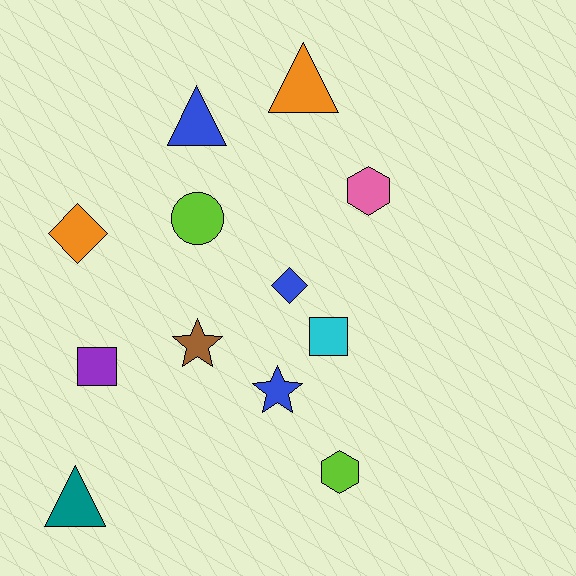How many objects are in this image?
There are 12 objects.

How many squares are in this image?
There are 2 squares.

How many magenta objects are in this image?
There are no magenta objects.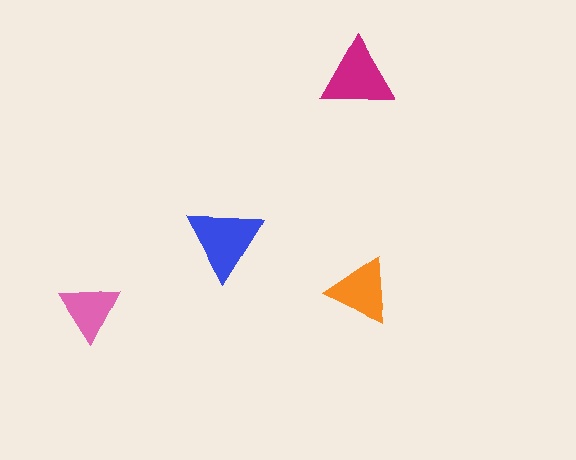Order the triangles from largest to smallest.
the blue one, the magenta one, the orange one, the pink one.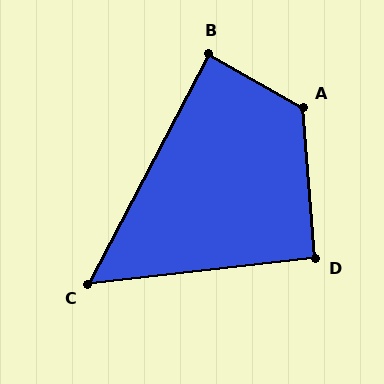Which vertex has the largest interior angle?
A, at approximately 124 degrees.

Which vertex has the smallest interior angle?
C, at approximately 56 degrees.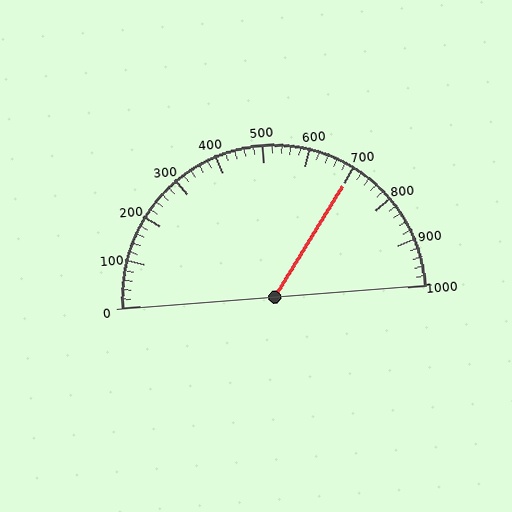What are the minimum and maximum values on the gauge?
The gauge ranges from 0 to 1000.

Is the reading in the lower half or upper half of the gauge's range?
The reading is in the upper half of the range (0 to 1000).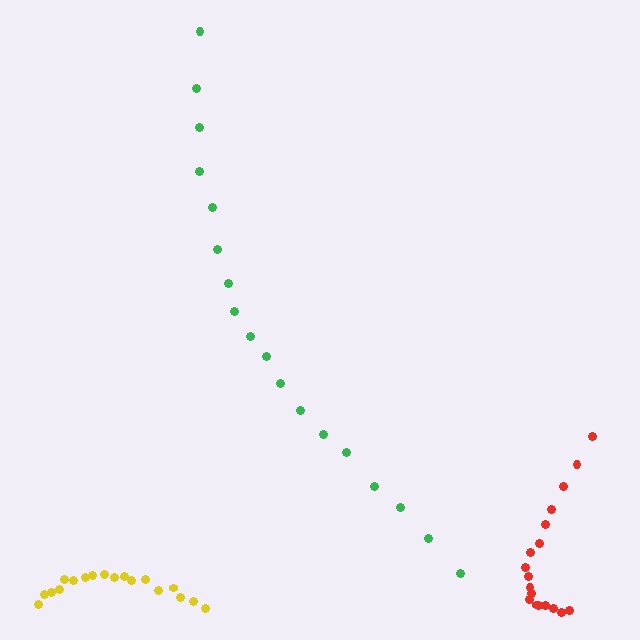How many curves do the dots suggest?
There are 3 distinct paths.